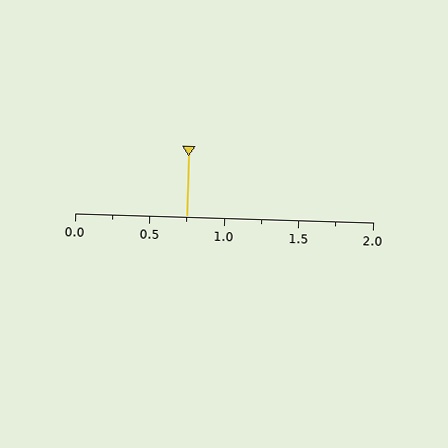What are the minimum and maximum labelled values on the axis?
The axis runs from 0.0 to 2.0.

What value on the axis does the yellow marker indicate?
The marker indicates approximately 0.75.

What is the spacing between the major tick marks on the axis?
The major ticks are spaced 0.5 apart.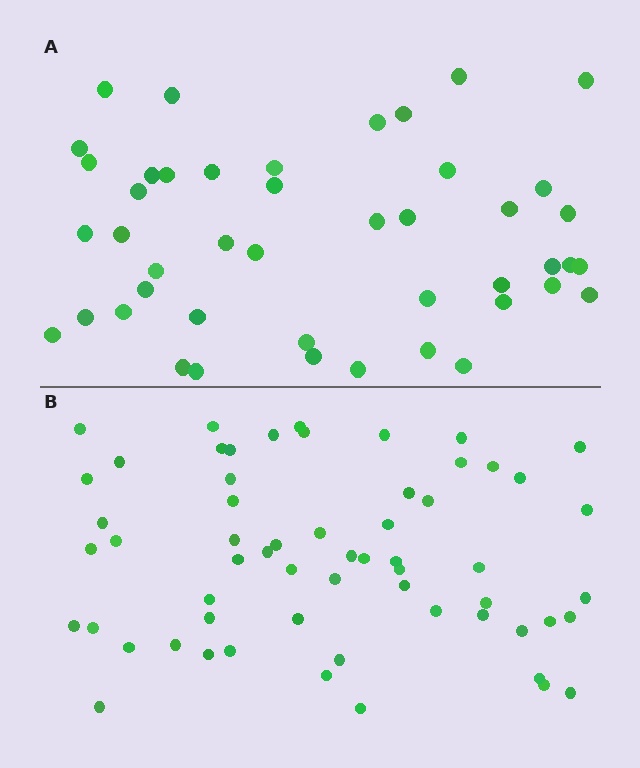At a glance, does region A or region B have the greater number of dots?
Region B (the bottom region) has more dots.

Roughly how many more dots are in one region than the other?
Region B has approximately 15 more dots than region A.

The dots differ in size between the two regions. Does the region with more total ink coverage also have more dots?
No. Region A has more total ink coverage because its dots are larger, but region B actually contains more individual dots. Total area can be misleading — the number of items is what matters here.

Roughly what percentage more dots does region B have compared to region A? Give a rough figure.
About 35% more.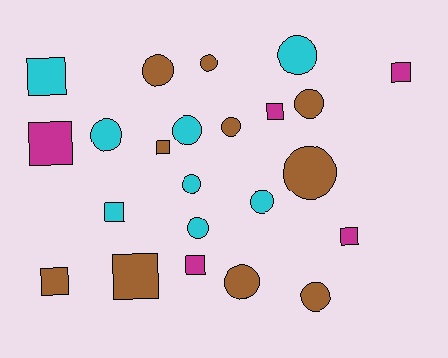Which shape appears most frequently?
Circle, with 13 objects.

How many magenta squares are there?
There are 5 magenta squares.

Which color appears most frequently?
Brown, with 10 objects.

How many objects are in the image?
There are 23 objects.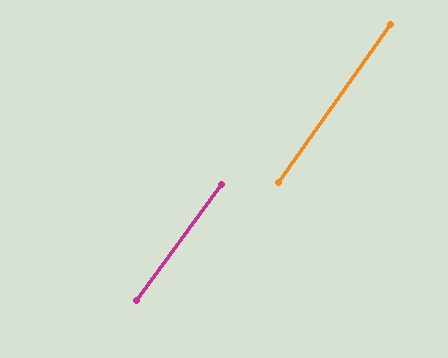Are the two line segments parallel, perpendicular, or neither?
Parallel — their directions differ by only 1.1°.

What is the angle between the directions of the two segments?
Approximately 1 degree.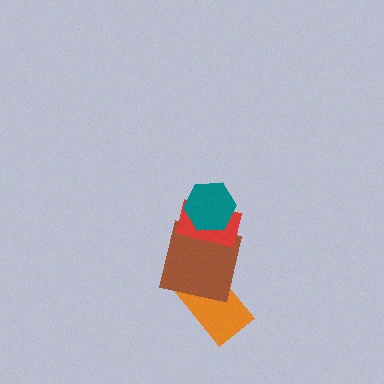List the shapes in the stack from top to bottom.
From top to bottom: the teal hexagon, the red rectangle, the brown square, the orange rectangle.